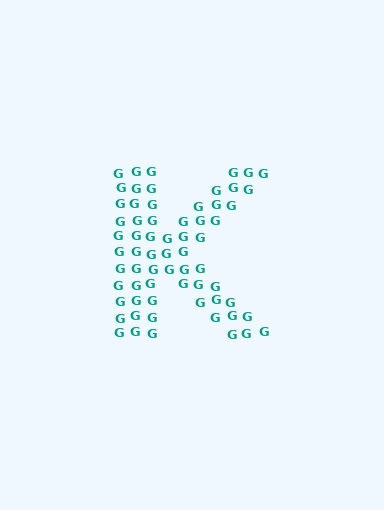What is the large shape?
The large shape is the letter K.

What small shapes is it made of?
It is made of small letter G's.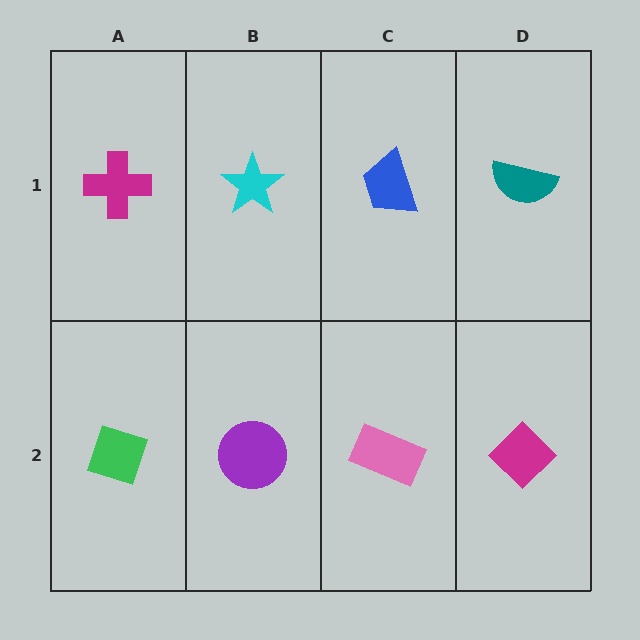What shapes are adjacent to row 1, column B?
A purple circle (row 2, column B), a magenta cross (row 1, column A), a blue trapezoid (row 1, column C).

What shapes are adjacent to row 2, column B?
A cyan star (row 1, column B), a green diamond (row 2, column A), a pink rectangle (row 2, column C).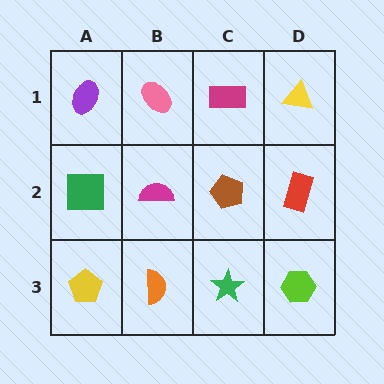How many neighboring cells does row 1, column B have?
3.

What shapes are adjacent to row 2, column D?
A yellow triangle (row 1, column D), a lime hexagon (row 3, column D), a brown pentagon (row 2, column C).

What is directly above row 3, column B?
A magenta semicircle.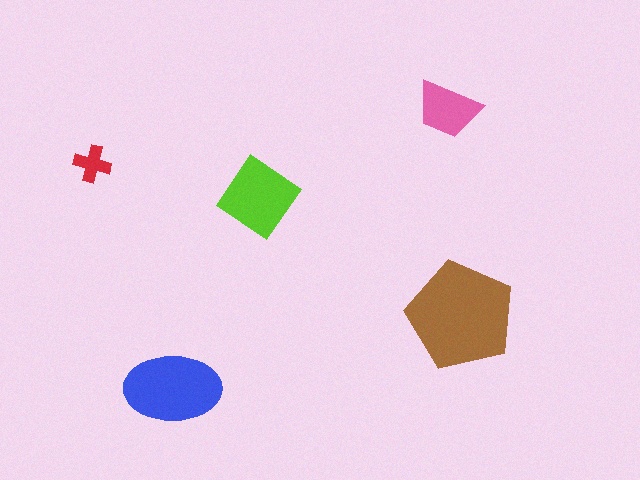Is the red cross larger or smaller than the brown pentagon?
Smaller.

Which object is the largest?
The brown pentagon.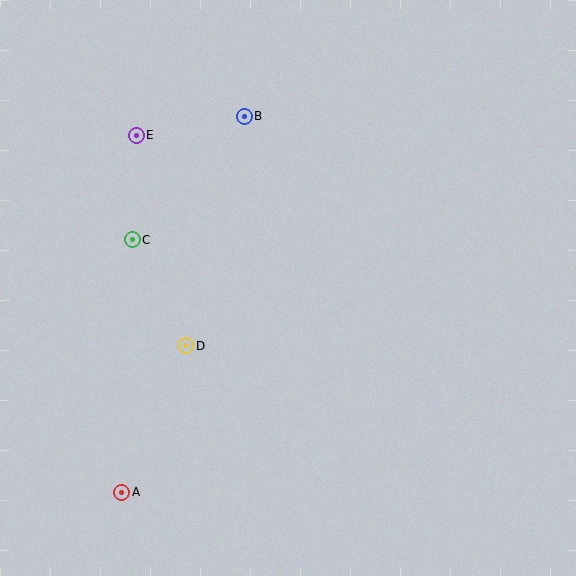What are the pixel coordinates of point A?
Point A is at (122, 493).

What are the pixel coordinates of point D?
Point D is at (186, 346).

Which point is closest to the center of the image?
Point D at (186, 346) is closest to the center.